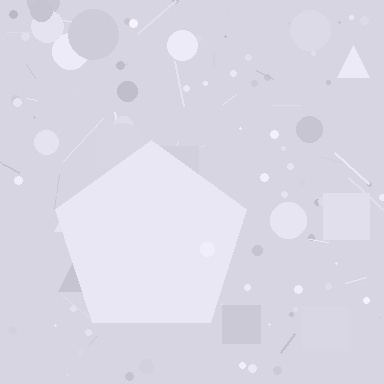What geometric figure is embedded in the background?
A pentagon is embedded in the background.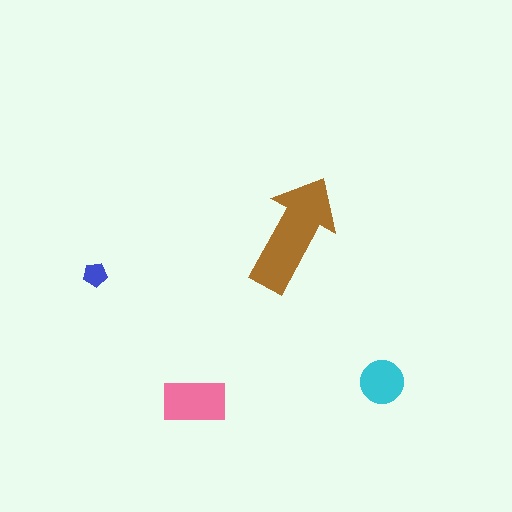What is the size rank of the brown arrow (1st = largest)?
1st.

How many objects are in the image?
There are 4 objects in the image.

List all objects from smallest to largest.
The blue pentagon, the cyan circle, the pink rectangle, the brown arrow.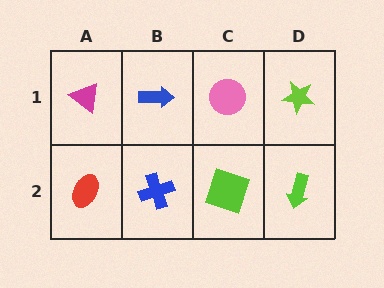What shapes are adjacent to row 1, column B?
A blue cross (row 2, column B), a magenta triangle (row 1, column A), a pink circle (row 1, column C).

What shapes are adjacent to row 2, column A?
A magenta triangle (row 1, column A), a blue cross (row 2, column B).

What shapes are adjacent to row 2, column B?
A blue arrow (row 1, column B), a red ellipse (row 2, column A), a lime square (row 2, column C).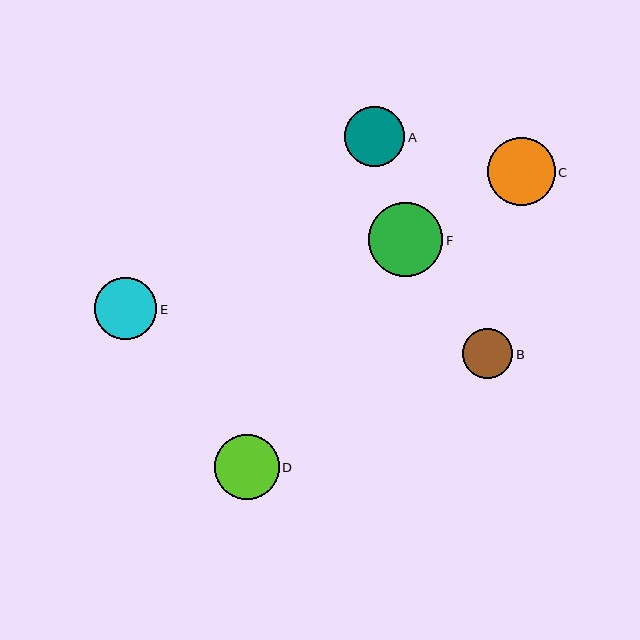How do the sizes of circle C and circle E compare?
Circle C and circle E are approximately the same size.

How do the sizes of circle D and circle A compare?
Circle D and circle A are approximately the same size.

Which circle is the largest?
Circle F is the largest with a size of approximately 75 pixels.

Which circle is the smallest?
Circle B is the smallest with a size of approximately 50 pixels.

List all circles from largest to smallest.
From largest to smallest: F, C, D, E, A, B.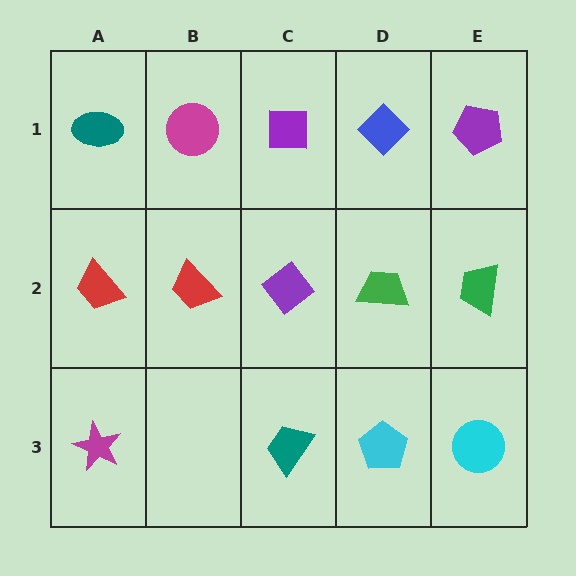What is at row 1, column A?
A teal ellipse.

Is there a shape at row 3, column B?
No, that cell is empty.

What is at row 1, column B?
A magenta circle.